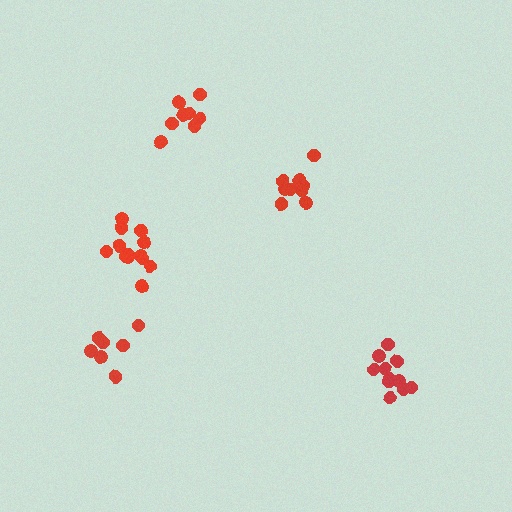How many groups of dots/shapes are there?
There are 5 groups.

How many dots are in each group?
Group 1: 8 dots, Group 2: 10 dots, Group 3: 13 dots, Group 4: 11 dots, Group 5: 7 dots (49 total).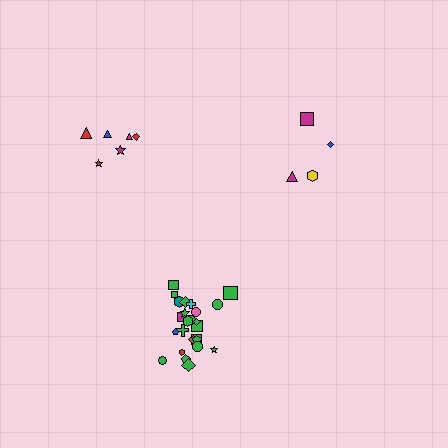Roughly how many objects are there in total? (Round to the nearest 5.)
Roughly 35 objects in total.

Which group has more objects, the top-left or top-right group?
The top-left group.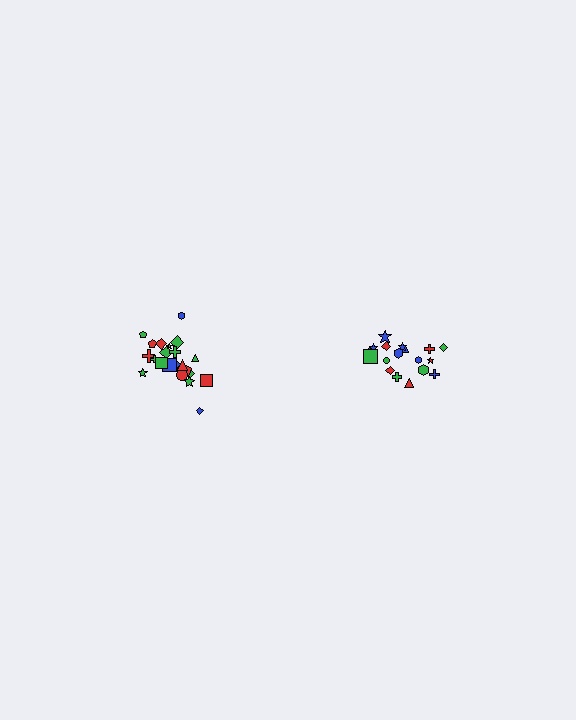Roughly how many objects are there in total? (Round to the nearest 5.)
Roughly 40 objects in total.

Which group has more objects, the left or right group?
The left group.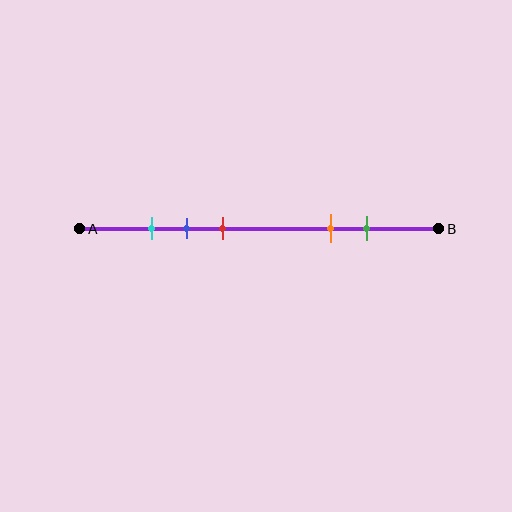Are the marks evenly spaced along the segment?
No, the marks are not evenly spaced.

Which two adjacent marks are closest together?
The cyan and blue marks are the closest adjacent pair.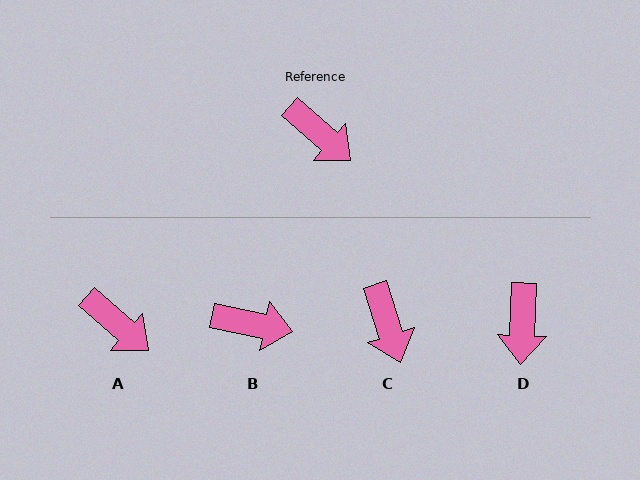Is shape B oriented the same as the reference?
No, it is off by about 30 degrees.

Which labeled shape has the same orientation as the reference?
A.